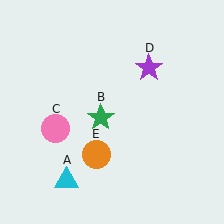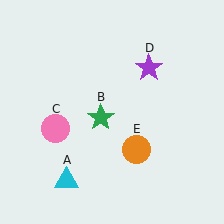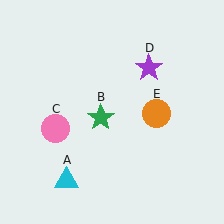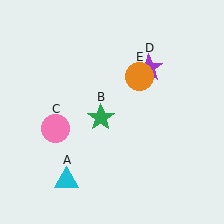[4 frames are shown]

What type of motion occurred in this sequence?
The orange circle (object E) rotated counterclockwise around the center of the scene.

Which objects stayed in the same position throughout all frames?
Cyan triangle (object A) and green star (object B) and pink circle (object C) and purple star (object D) remained stationary.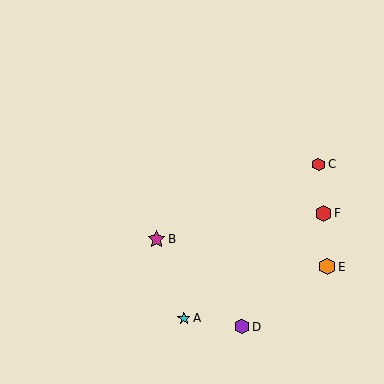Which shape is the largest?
The magenta star (labeled B) is the largest.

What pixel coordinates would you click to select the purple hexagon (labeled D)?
Click at (242, 327) to select the purple hexagon D.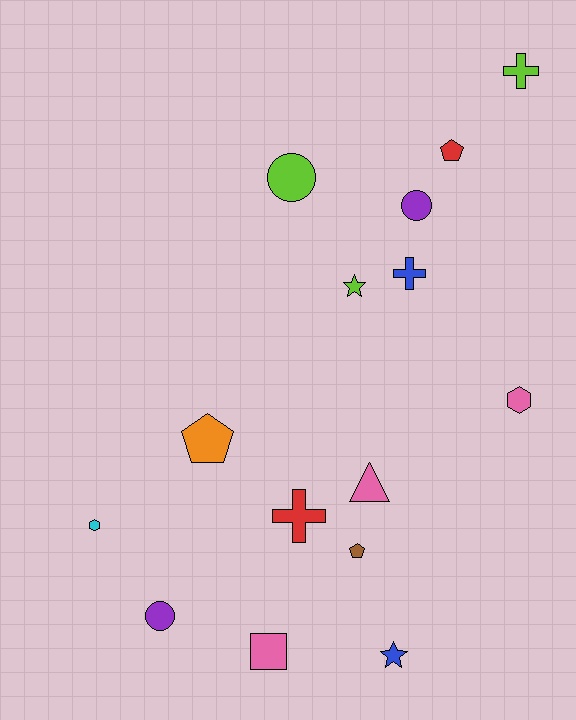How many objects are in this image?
There are 15 objects.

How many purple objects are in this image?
There are 2 purple objects.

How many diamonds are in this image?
There are no diamonds.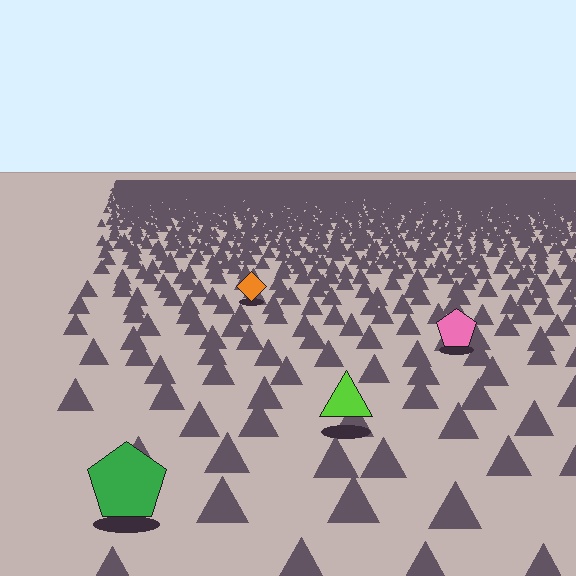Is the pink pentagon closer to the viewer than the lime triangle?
No. The lime triangle is closer — you can tell from the texture gradient: the ground texture is coarser near it.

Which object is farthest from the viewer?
The orange diamond is farthest from the viewer. It appears smaller and the ground texture around it is denser.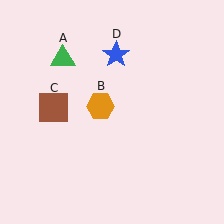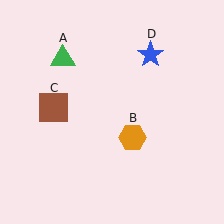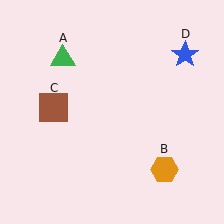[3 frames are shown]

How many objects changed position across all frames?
2 objects changed position: orange hexagon (object B), blue star (object D).